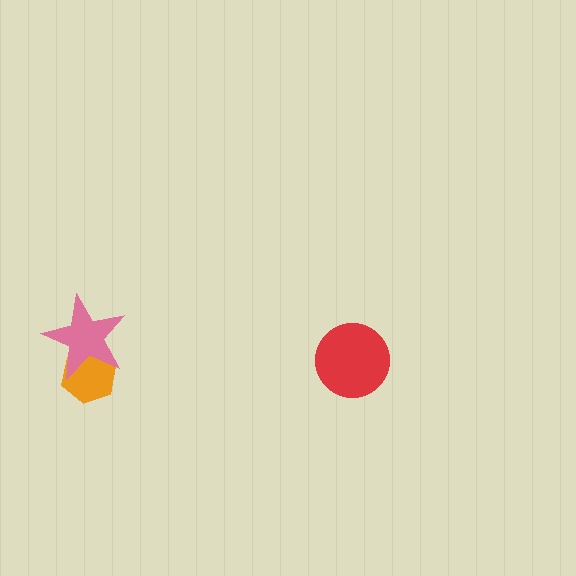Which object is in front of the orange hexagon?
The pink star is in front of the orange hexagon.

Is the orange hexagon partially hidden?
Yes, it is partially covered by another shape.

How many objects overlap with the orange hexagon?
1 object overlaps with the orange hexagon.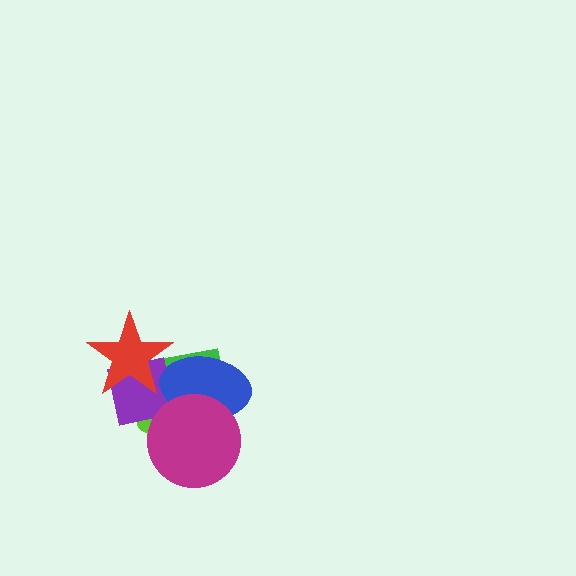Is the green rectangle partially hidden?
Yes, it is partially covered by another shape.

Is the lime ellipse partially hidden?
Yes, it is partially covered by another shape.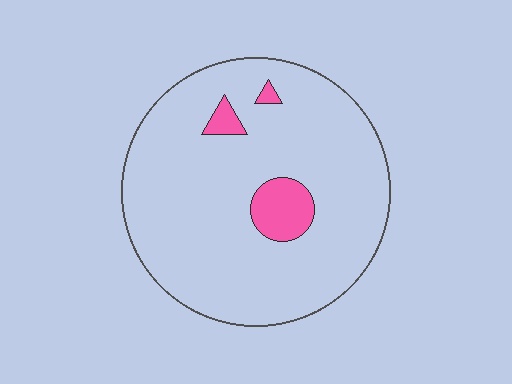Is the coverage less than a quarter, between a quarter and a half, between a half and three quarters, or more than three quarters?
Less than a quarter.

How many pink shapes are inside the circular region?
3.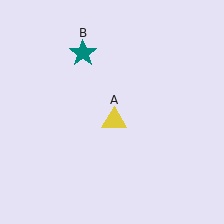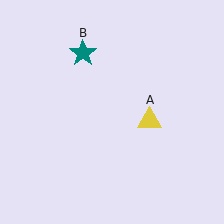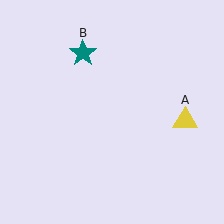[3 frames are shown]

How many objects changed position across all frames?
1 object changed position: yellow triangle (object A).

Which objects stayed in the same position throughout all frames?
Teal star (object B) remained stationary.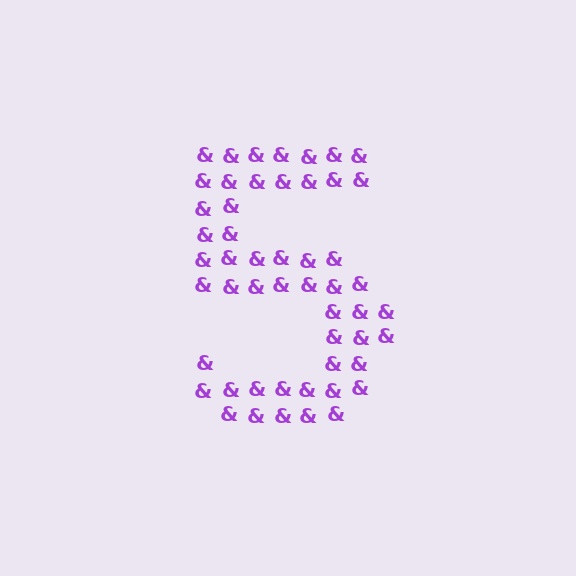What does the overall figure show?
The overall figure shows the digit 5.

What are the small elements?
The small elements are ampersands.